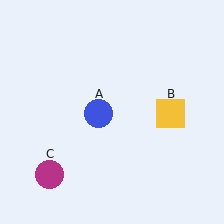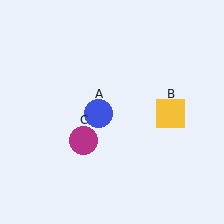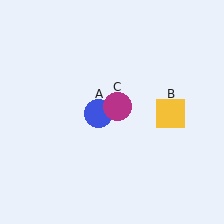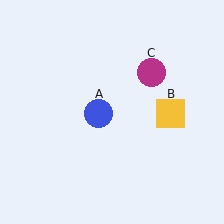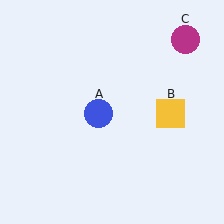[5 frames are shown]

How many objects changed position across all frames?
1 object changed position: magenta circle (object C).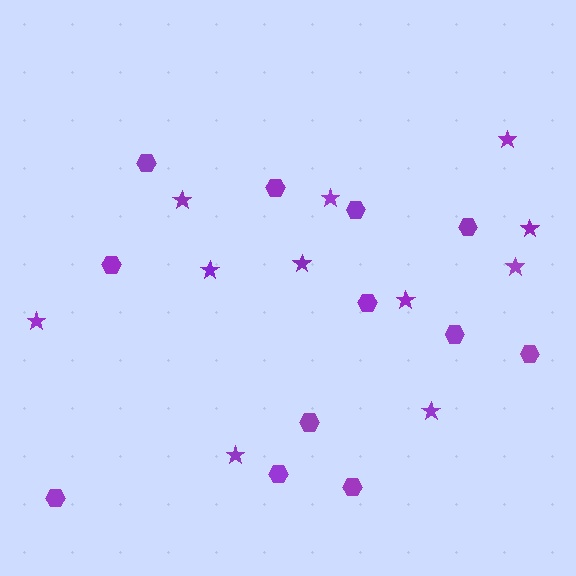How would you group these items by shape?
There are 2 groups: one group of stars (11) and one group of hexagons (12).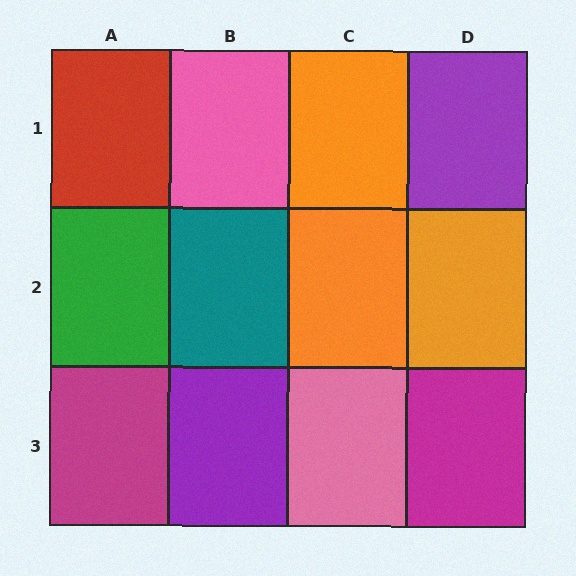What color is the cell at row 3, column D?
Magenta.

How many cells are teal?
1 cell is teal.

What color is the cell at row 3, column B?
Purple.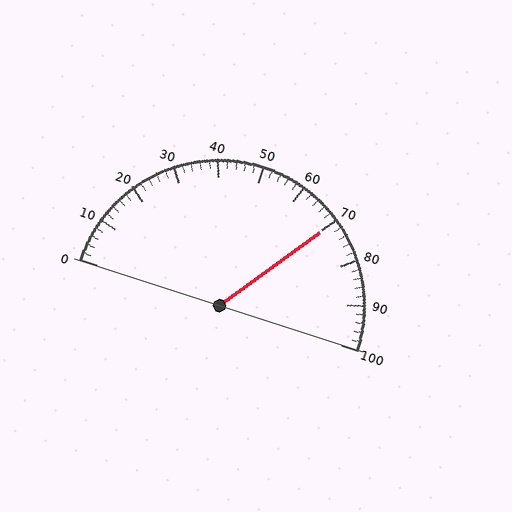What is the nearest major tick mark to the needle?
The nearest major tick mark is 70.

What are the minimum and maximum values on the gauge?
The gauge ranges from 0 to 100.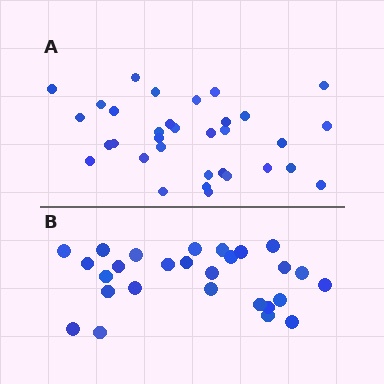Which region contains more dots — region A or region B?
Region A (the top region) has more dots.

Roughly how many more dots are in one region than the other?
Region A has about 6 more dots than region B.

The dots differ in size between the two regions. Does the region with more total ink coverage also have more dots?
No. Region B has more total ink coverage because its dots are larger, but region A actually contains more individual dots. Total area can be misleading — the number of items is what matters here.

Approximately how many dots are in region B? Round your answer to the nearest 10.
About 30 dots. (The exact count is 27, which rounds to 30.)